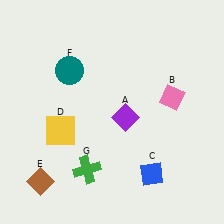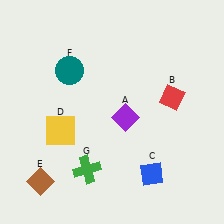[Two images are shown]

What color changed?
The diamond (B) changed from pink in Image 1 to red in Image 2.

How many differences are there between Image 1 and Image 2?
There is 1 difference between the two images.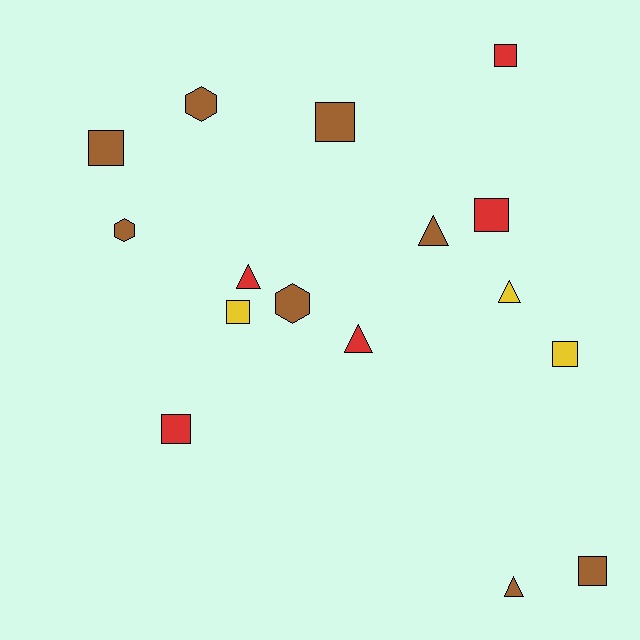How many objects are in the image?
There are 16 objects.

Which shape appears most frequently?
Square, with 8 objects.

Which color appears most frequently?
Brown, with 8 objects.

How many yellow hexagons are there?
There are no yellow hexagons.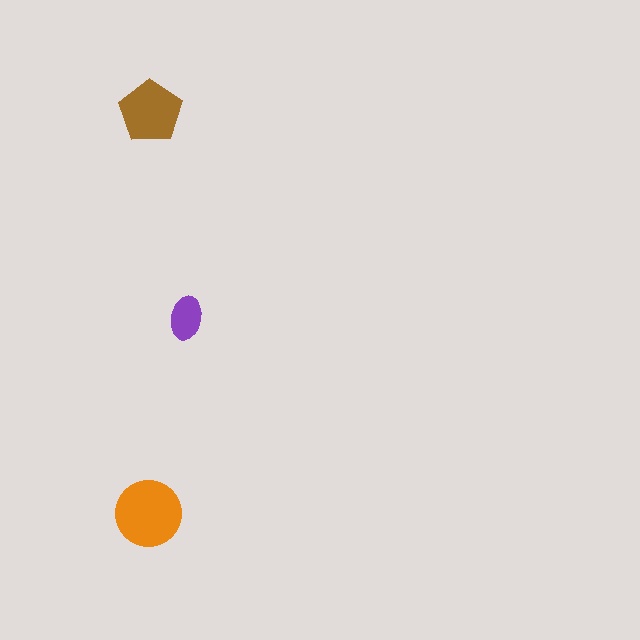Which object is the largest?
The orange circle.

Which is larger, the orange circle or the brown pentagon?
The orange circle.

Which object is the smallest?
The purple ellipse.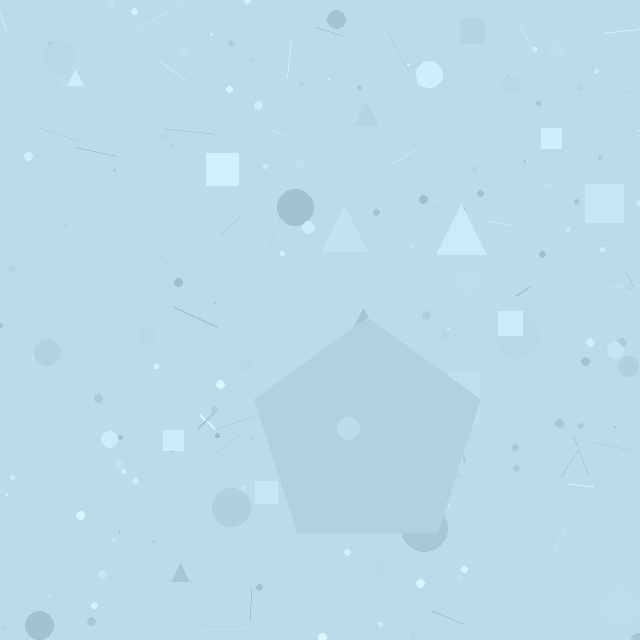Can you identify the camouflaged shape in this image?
The camouflaged shape is a pentagon.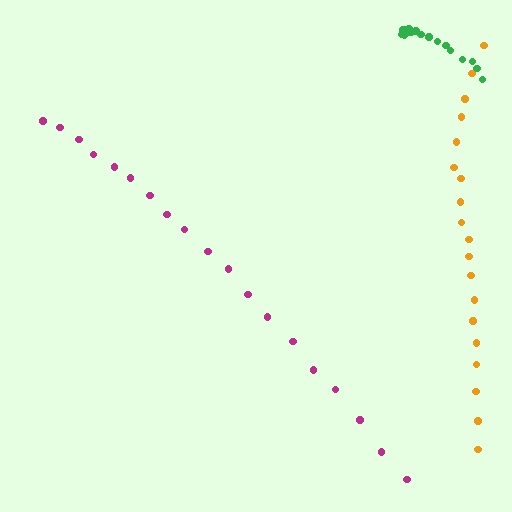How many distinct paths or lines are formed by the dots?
There are 3 distinct paths.